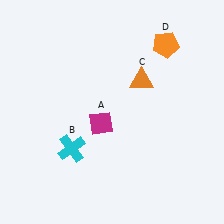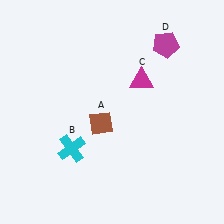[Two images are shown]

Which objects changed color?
A changed from magenta to brown. C changed from orange to magenta. D changed from orange to magenta.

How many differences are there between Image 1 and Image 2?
There are 3 differences between the two images.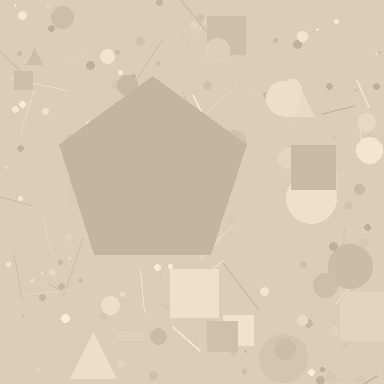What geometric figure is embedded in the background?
A pentagon is embedded in the background.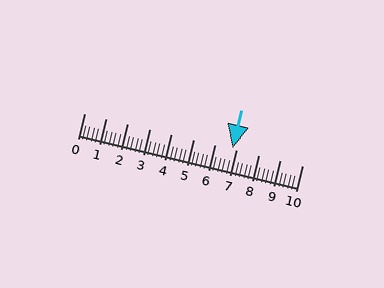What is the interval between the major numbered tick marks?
The major tick marks are spaced 1 units apart.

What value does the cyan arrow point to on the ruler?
The cyan arrow points to approximately 6.8.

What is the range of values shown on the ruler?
The ruler shows values from 0 to 10.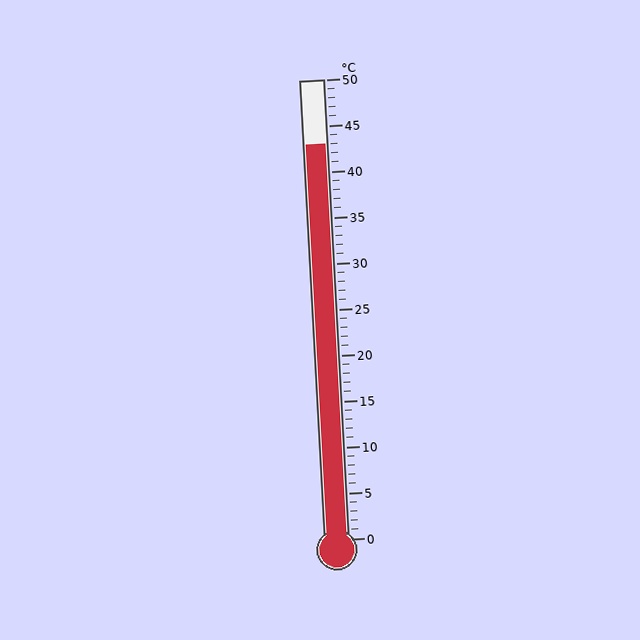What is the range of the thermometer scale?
The thermometer scale ranges from 0°C to 50°C.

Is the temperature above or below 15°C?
The temperature is above 15°C.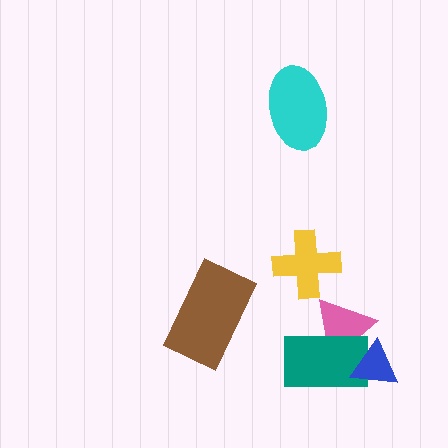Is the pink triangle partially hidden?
Yes, it is partially covered by another shape.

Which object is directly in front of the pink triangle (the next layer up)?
The teal rectangle is directly in front of the pink triangle.